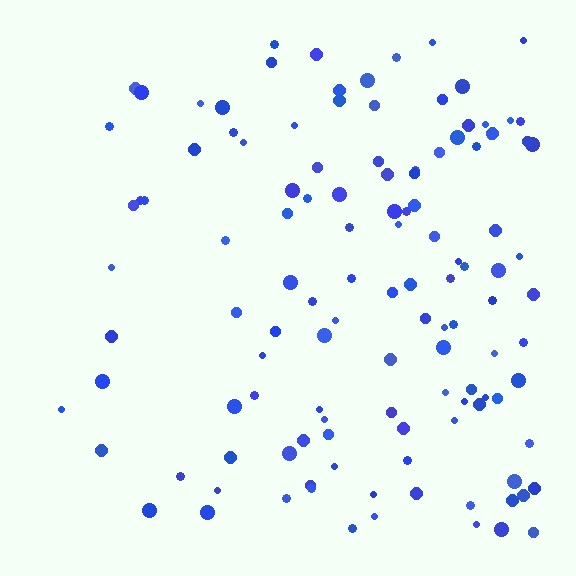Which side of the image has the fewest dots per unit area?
The left.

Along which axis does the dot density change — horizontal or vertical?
Horizontal.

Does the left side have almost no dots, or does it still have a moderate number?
Still a moderate number, just noticeably fewer than the right.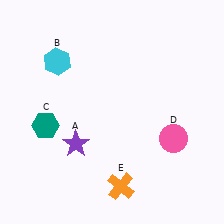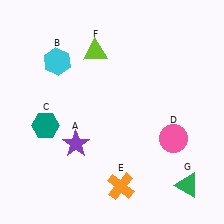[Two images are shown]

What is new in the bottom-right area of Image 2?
A green triangle (G) was added in the bottom-right area of Image 2.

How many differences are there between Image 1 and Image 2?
There are 2 differences between the two images.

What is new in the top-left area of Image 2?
A lime triangle (F) was added in the top-left area of Image 2.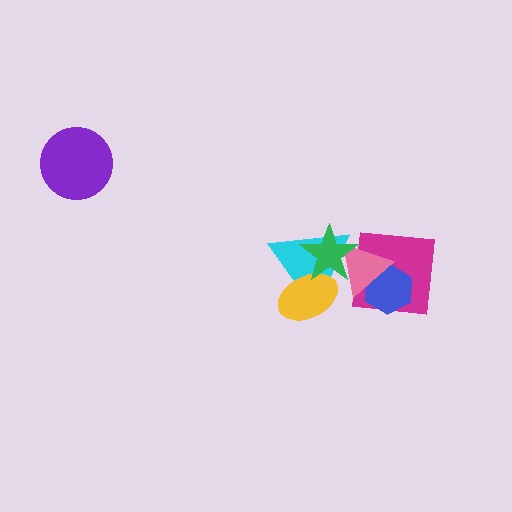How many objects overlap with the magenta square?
2 objects overlap with the magenta square.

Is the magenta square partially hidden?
Yes, it is partially covered by another shape.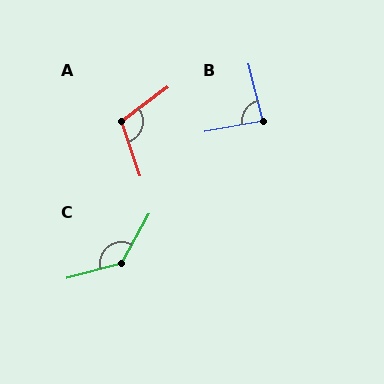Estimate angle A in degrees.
Approximately 108 degrees.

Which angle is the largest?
C, at approximately 134 degrees.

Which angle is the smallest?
B, at approximately 86 degrees.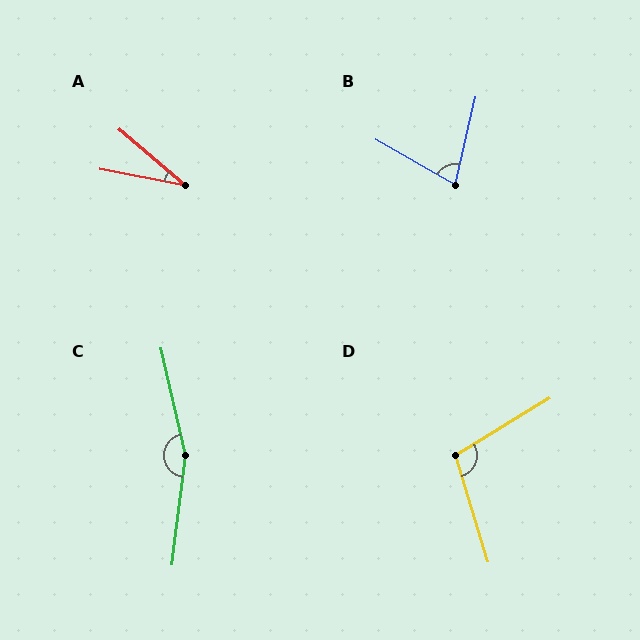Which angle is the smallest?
A, at approximately 30 degrees.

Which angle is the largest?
C, at approximately 160 degrees.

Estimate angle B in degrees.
Approximately 73 degrees.